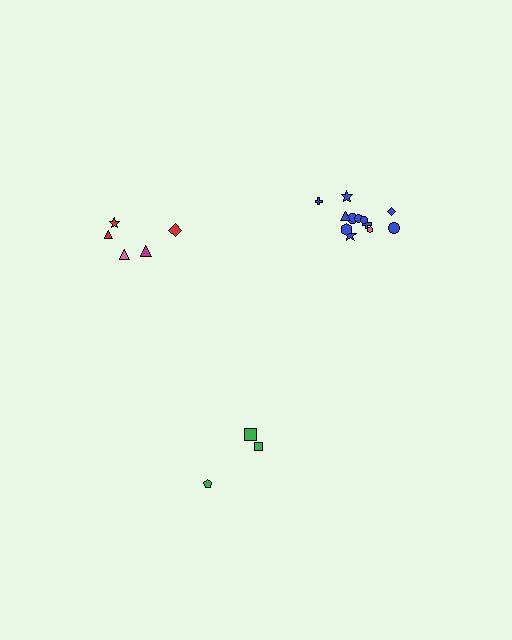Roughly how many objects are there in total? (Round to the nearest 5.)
Roughly 20 objects in total.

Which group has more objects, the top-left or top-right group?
The top-right group.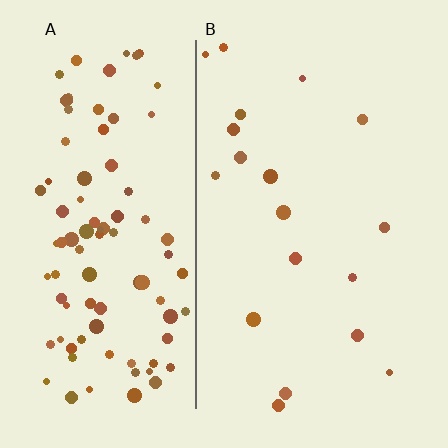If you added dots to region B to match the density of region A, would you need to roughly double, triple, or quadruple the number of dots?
Approximately quadruple.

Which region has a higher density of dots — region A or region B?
A (the left).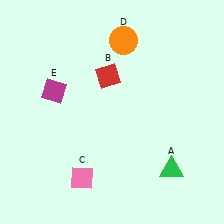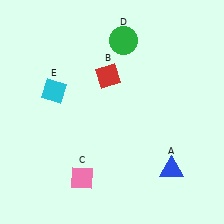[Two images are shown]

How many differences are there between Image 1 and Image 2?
There are 3 differences between the two images.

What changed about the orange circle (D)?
In Image 1, D is orange. In Image 2, it changed to green.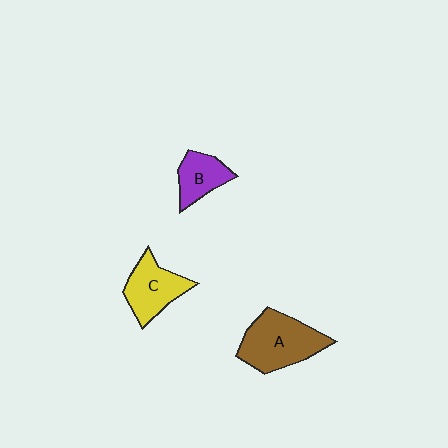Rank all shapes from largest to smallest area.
From largest to smallest: A (brown), C (yellow), B (purple).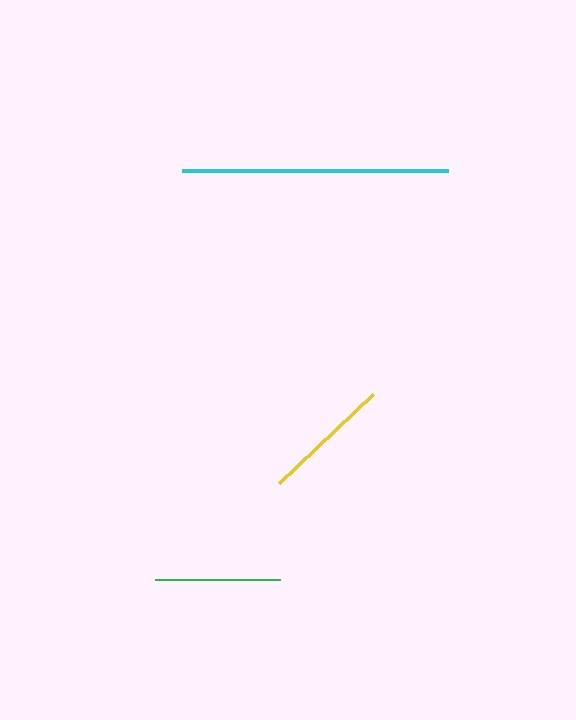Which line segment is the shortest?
The green line is the shortest at approximately 125 pixels.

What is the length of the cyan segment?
The cyan segment is approximately 266 pixels long.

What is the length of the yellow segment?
The yellow segment is approximately 129 pixels long.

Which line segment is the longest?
The cyan line is the longest at approximately 266 pixels.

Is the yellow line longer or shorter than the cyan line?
The cyan line is longer than the yellow line.